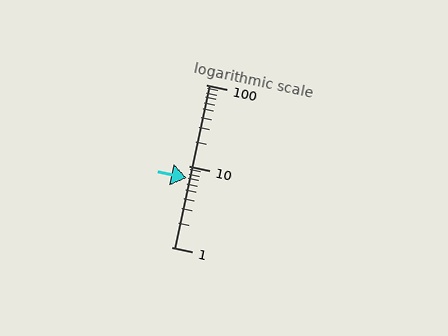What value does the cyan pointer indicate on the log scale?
The pointer indicates approximately 7.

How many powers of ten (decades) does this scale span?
The scale spans 2 decades, from 1 to 100.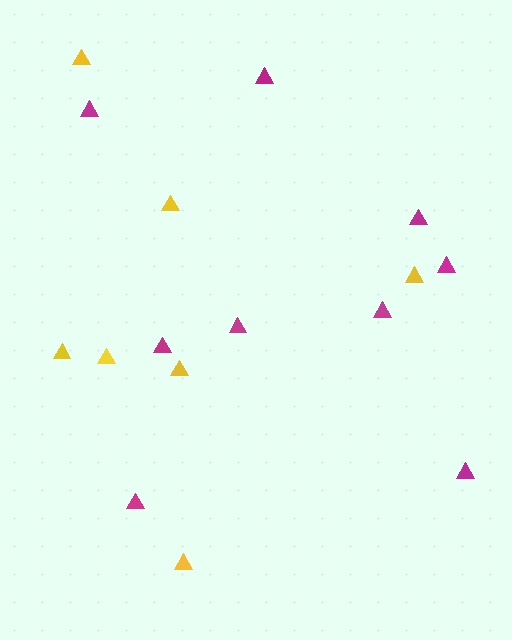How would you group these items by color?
There are 2 groups: one group of magenta triangles (9) and one group of yellow triangles (7).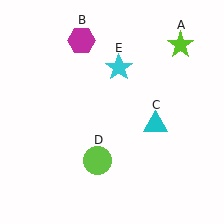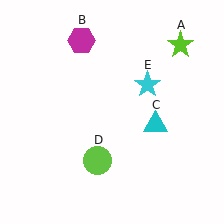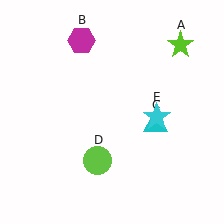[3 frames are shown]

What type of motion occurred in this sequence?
The cyan star (object E) rotated clockwise around the center of the scene.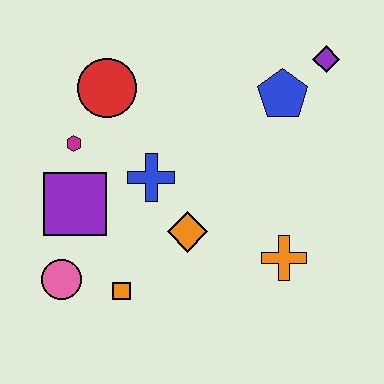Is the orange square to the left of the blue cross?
Yes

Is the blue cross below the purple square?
No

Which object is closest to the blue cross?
The orange diamond is closest to the blue cross.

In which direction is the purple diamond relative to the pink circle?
The purple diamond is to the right of the pink circle.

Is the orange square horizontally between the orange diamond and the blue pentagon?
No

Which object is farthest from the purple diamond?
The pink circle is farthest from the purple diamond.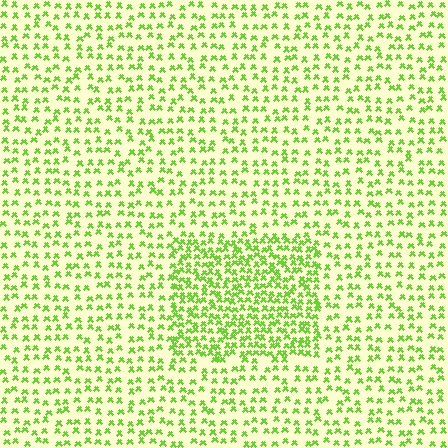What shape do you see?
I see a rectangle.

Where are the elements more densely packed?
The elements are more densely packed inside the rectangle boundary.